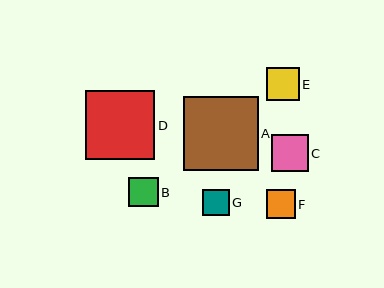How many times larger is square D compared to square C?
Square D is approximately 1.9 times the size of square C.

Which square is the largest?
Square A is the largest with a size of approximately 75 pixels.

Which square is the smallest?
Square G is the smallest with a size of approximately 26 pixels.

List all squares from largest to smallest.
From largest to smallest: A, D, C, E, B, F, G.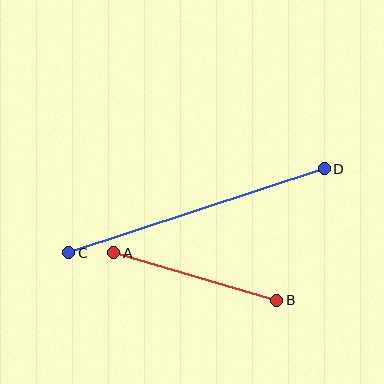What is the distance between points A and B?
The distance is approximately 170 pixels.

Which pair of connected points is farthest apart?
Points C and D are farthest apart.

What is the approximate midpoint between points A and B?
The midpoint is at approximately (195, 277) pixels.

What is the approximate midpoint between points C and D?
The midpoint is at approximately (197, 211) pixels.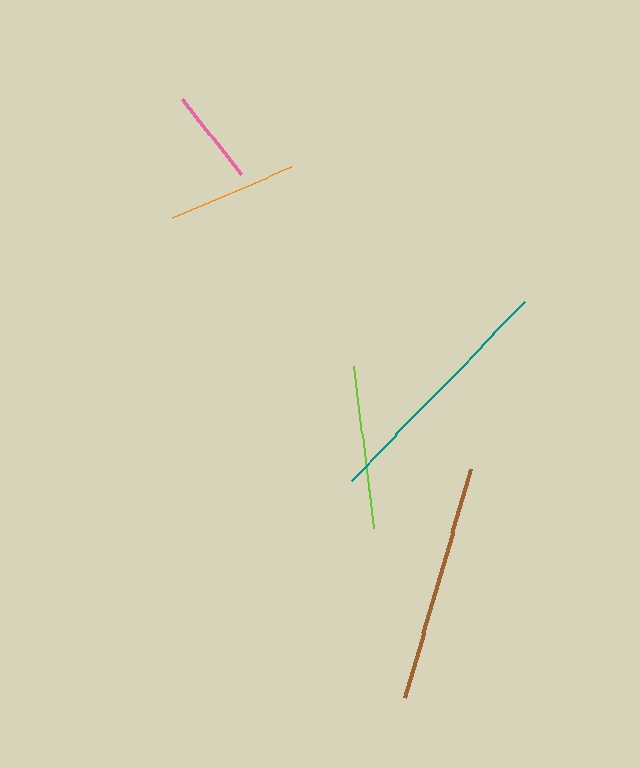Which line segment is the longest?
The teal line is the longest at approximately 249 pixels.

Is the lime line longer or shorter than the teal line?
The teal line is longer than the lime line.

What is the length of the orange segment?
The orange segment is approximately 129 pixels long.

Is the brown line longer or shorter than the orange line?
The brown line is longer than the orange line.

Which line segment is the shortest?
The pink line is the shortest at approximately 95 pixels.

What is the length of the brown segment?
The brown segment is approximately 238 pixels long.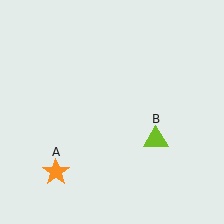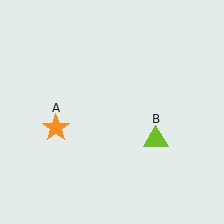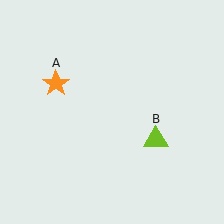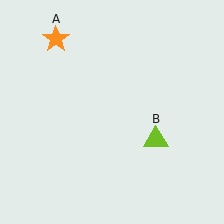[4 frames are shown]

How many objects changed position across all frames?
1 object changed position: orange star (object A).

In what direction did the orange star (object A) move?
The orange star (object A) moved up.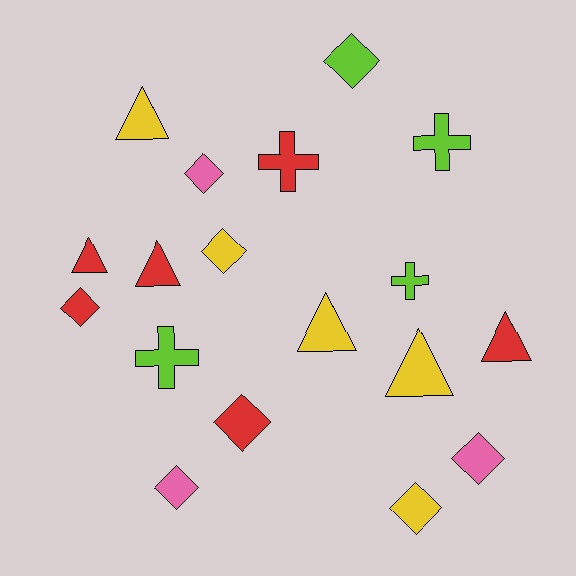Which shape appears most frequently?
Diamond, with 8 objects.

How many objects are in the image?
There are 18 objects.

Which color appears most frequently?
Red, with 6 objects.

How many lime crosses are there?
There are 3 lime crosses.